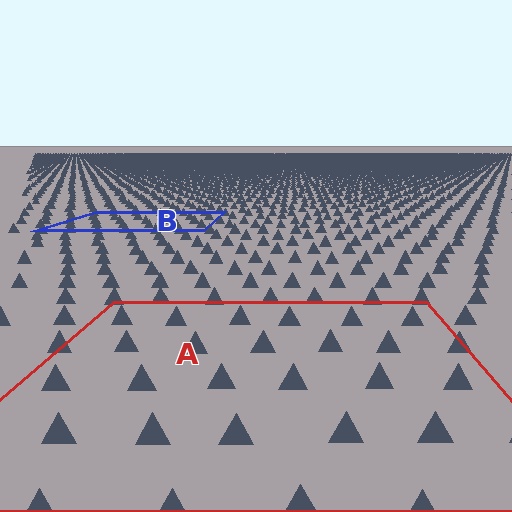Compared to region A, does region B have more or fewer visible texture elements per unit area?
Region B has more texture elements per unit area — they are packed more densely because it is farther away.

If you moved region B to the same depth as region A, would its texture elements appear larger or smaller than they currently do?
They would appear larger. At a closer depth, the same texture elements are projected at a bigger on-screen size.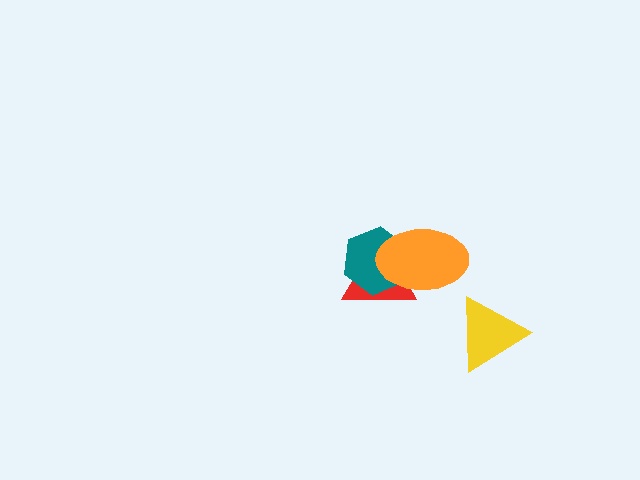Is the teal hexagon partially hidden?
Yes, it is partially covered by another shape.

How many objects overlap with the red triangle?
2 objects overlap with the red triangle.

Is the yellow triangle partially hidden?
No, no other shape covers it.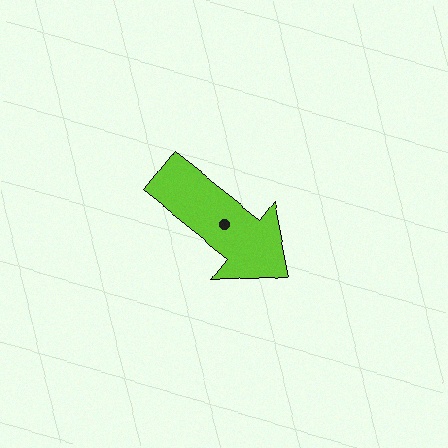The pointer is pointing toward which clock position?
Roughly 4 o'clock.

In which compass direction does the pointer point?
Southeast.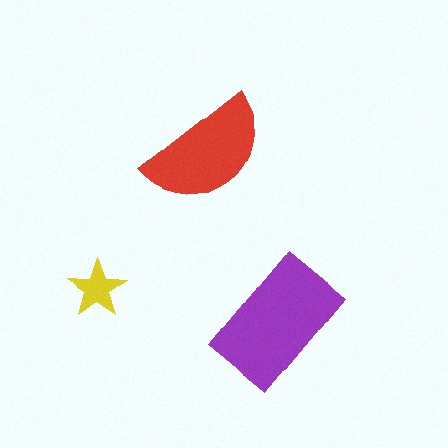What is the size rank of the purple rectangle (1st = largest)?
1st.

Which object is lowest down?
The purple rectangle is bottommost.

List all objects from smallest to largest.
The yellow star, the red semicircle, the purple rectangle.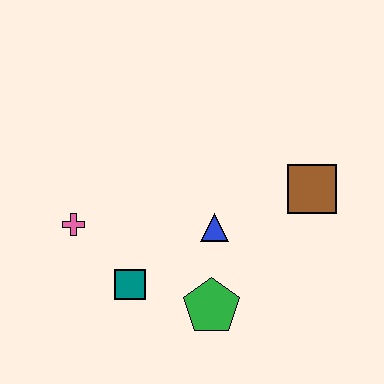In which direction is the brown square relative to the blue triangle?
The brown square is to the right of the blue triangle.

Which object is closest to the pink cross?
The teal square is closest to the pink cross.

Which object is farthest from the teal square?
The brown square is farthest from the teal square.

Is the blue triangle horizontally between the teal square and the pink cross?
No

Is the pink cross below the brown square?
Yes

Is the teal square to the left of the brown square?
Yes